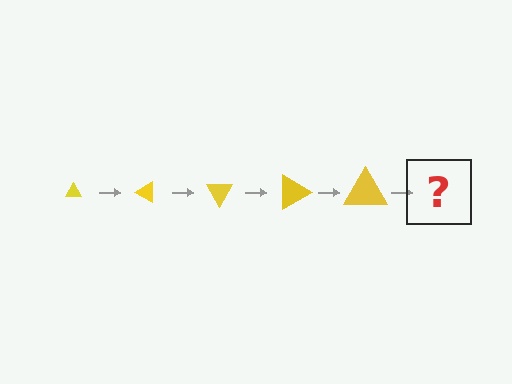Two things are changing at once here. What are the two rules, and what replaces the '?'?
The two rules are that the triangle grows larger each step and it rotates 30 degrees each step. The '?' should be a triangle, larger than the previous one and rotated 150 degrees from the start.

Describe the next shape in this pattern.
It should be a triangle, larger than the previous one and rotated 150 degrees from the start.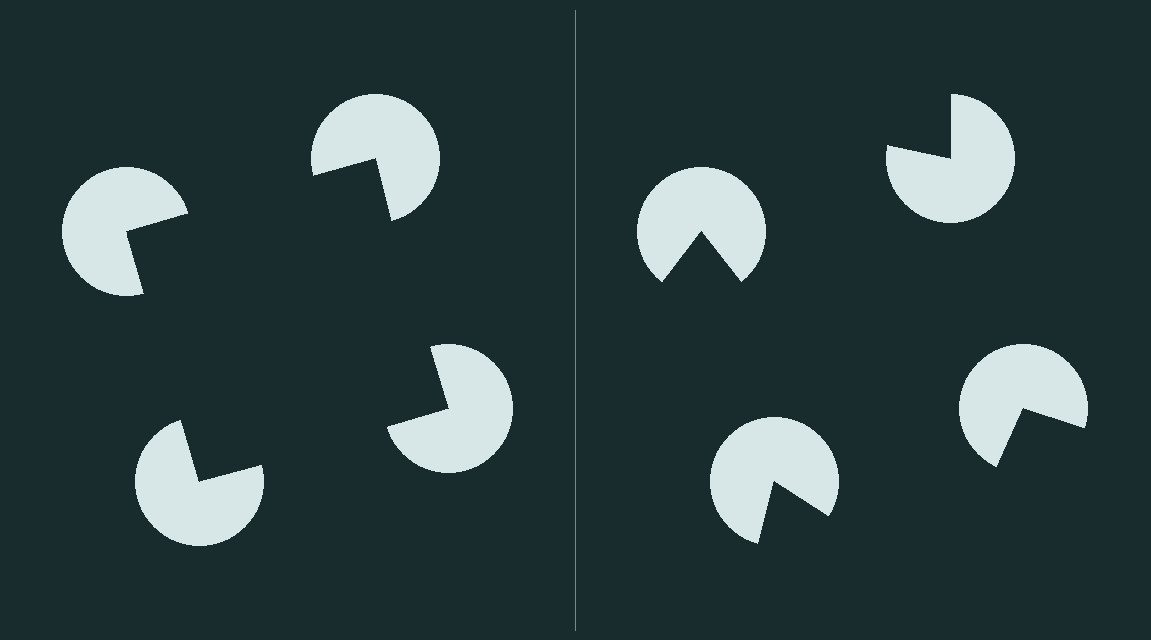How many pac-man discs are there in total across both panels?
8 — 4 on each side.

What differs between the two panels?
The pac-man discs are positioned identically on both sides; only the wedge orientations differ. On the left they align to a square; on the right they are misaligned.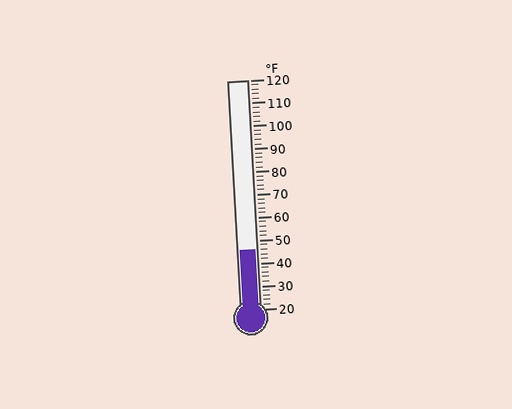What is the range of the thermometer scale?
The thermometer scale ranges from 20°F to 120°F.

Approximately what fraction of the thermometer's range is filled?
The thermometer is filled to approximately 25% of its range.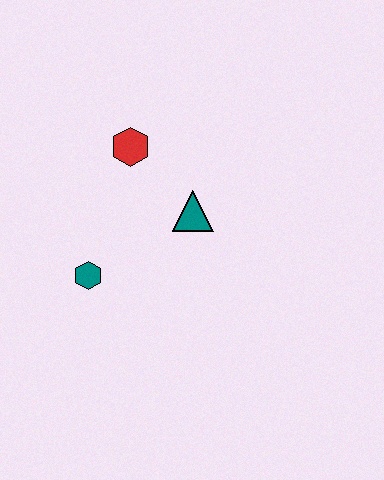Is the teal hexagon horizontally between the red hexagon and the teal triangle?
No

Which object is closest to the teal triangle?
The red hexagon is closest to the teal triangle.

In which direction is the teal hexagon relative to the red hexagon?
The teal hexagon is below the red hexagon.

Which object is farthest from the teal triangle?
The teal hexagon is farthest from the teal triangle.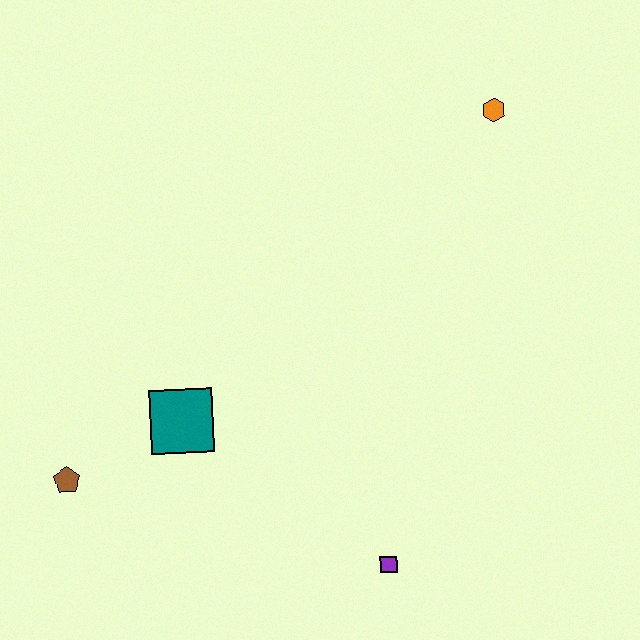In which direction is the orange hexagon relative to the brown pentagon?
The orange hexagon is to the right of the brown pentagon.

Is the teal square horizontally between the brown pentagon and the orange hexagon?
Yes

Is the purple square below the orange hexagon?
Yes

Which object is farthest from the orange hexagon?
The brown pentagon is farthest from the orange hexagon.